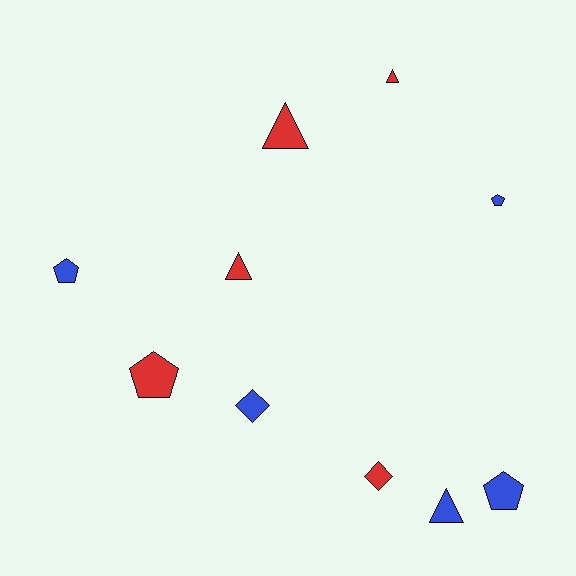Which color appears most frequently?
Red, with 5 objects.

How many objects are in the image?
There are 10 objects.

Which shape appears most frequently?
Pentagon, with 4 objects.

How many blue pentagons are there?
There are 3 blue pentagons.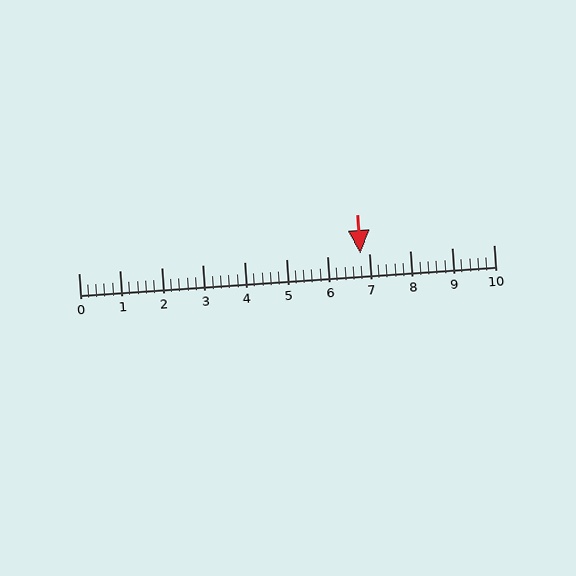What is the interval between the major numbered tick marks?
The major tick marks are spaced 1 units apart.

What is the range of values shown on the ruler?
The ruler shows values from 0 to 10.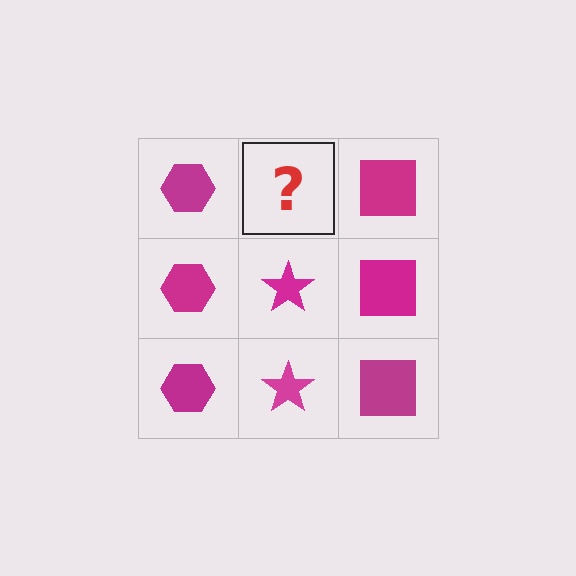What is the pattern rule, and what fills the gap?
The rule is that each column has a consistent shape. The gap should be filled with a magenta star.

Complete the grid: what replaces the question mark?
The question mark should be replaced with a magenta star.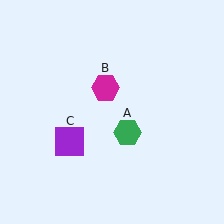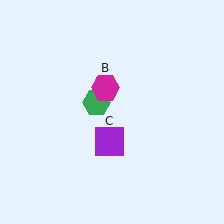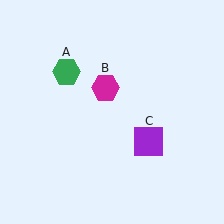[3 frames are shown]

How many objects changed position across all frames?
2 objects changed position: green hexagon (object A), purple square (object C).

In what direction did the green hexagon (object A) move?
The green hexagon (object A) moved up and to the left.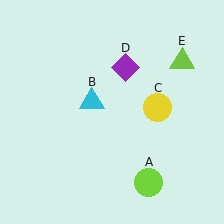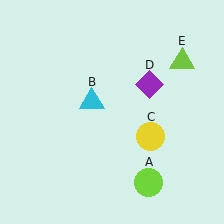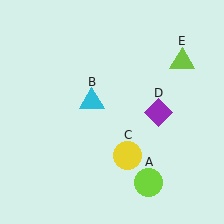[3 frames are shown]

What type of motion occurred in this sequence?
The yellow circle (object C), purple diamond (object D) rotated clockwise around the center of the scene.